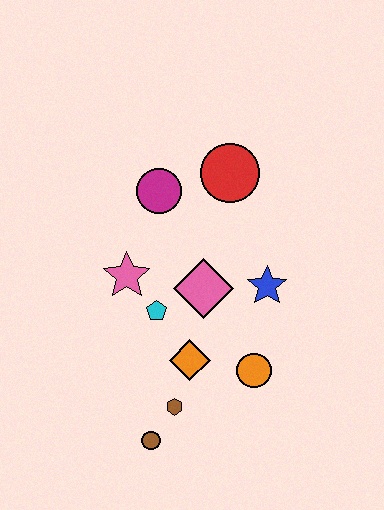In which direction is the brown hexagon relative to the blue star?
The brown hexagon is below the blue star.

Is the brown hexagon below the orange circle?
Yes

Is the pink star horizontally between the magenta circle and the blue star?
No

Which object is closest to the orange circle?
The orange diamond is closest to the orange circle.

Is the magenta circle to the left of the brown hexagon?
Yes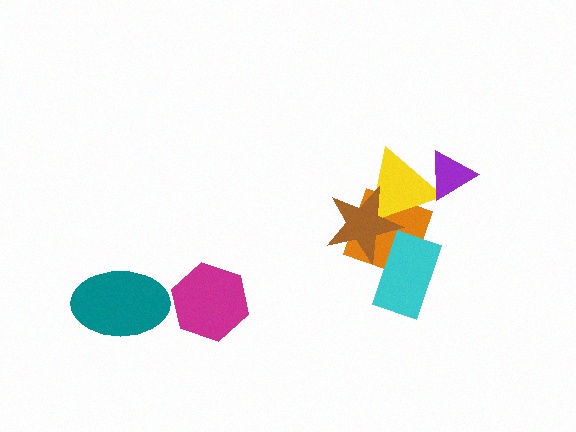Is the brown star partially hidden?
Yes, it is partially covered by another shape.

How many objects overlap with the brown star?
3 objects overlap with the brown star.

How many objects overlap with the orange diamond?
3 objects overlap with the orange diamond.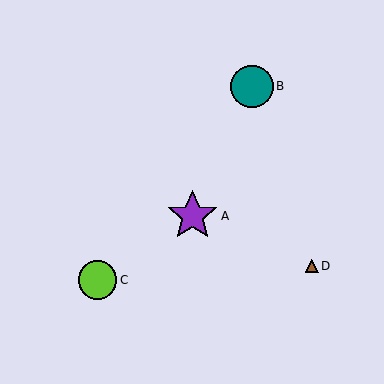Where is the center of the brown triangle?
The center of the brown triangle is at (312, 266).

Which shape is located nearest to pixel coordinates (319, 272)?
The brown triangle (labeled D) at (312, 266) is nearest to that location.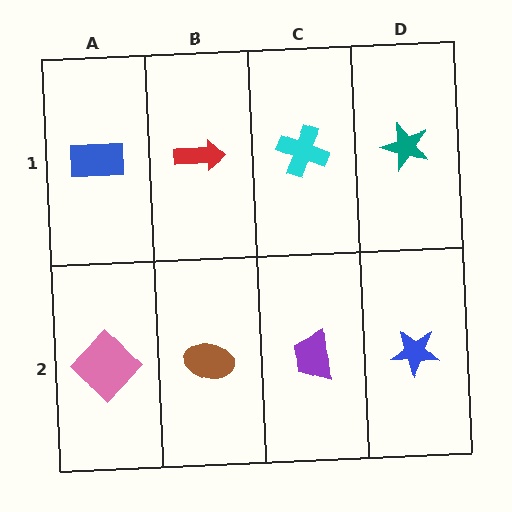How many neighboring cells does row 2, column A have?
2.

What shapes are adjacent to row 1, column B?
A brown ellipse (row 2, column B), a blue rectangle (row 1, column A), a cyan cross (row 1, column C).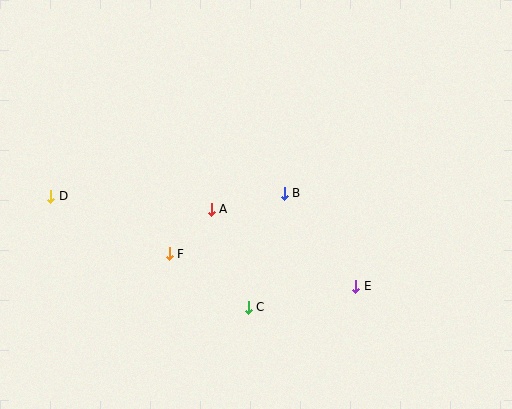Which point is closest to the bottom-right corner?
Point E is closest to the bottom-right corner.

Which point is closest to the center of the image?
Point B at (284, 193) is closest to the center.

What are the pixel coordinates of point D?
Point D is at (51, 196).